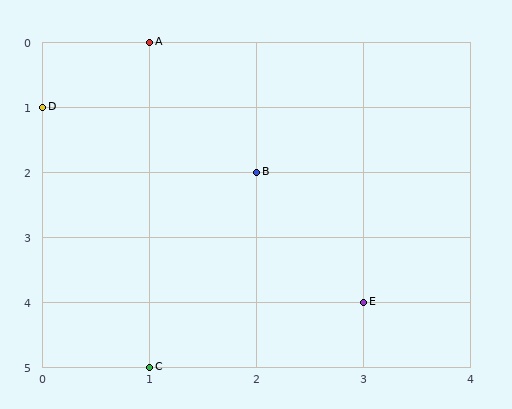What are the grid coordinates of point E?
Point E is at grid coordinates (3, 4).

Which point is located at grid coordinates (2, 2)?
Point B is at (2, 2).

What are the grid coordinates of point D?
Point D is at grid coordinates (0, 1).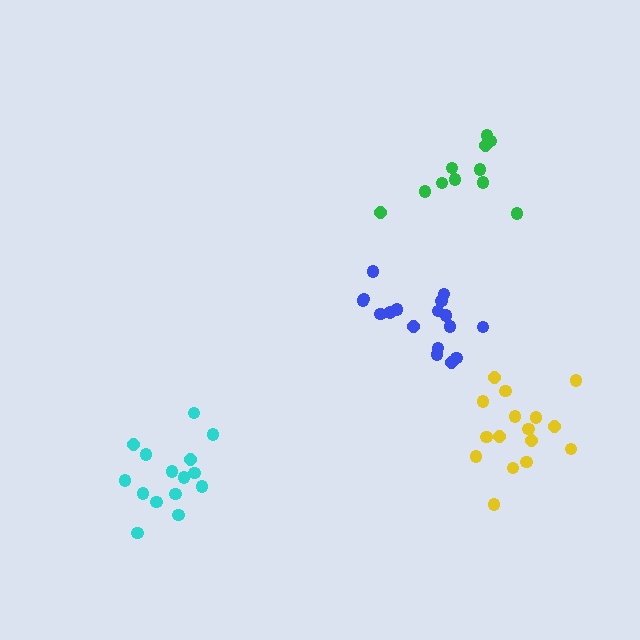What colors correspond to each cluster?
The clusters are colored: blue, cyan, green, yellow.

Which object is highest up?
The green cluster is topmost.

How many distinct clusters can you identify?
There are 4 distinct clusters.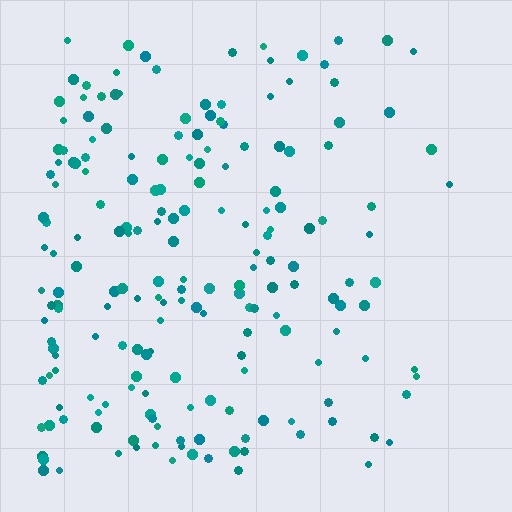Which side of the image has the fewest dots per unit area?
The right.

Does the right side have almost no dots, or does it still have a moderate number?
Still a moderate number, just noticeably fewer than the left.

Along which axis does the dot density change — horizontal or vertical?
Horizontal.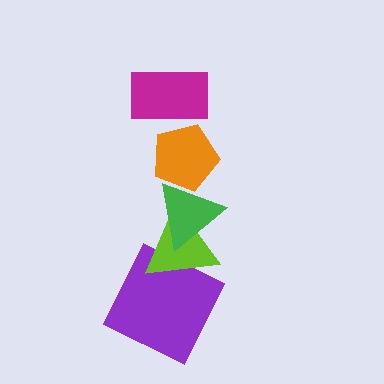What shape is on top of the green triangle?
The orange pentagon is on top of the green triangle.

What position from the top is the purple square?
The purple square is 5th from the top.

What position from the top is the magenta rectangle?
The magenta rectangle is 1st from the top.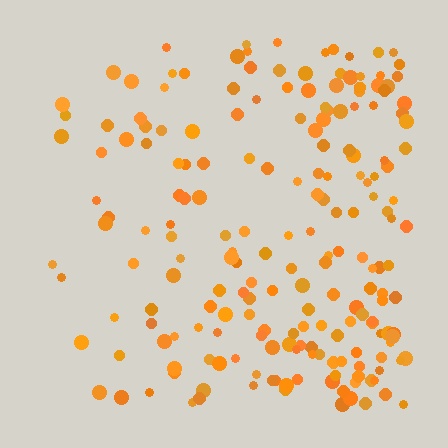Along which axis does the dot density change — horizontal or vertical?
Horizontal.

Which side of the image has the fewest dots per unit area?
The left.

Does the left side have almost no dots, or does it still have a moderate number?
Still a moderate number, just noticeably fewer than the right.